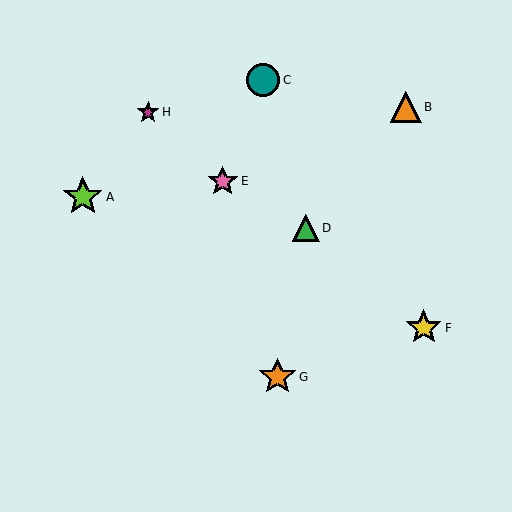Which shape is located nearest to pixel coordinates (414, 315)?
The yellow star (labeled F) at (424, 328) is nearest to that location.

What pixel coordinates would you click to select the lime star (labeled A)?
Click at (83, 197) to select the lime star A.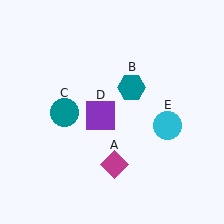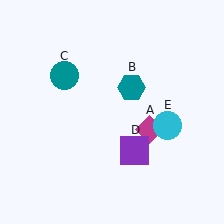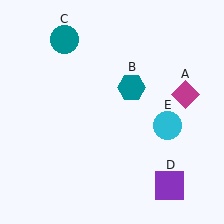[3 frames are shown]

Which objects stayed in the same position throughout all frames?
Teal hexagon (object B) and cyan circle (object E) remained stationary.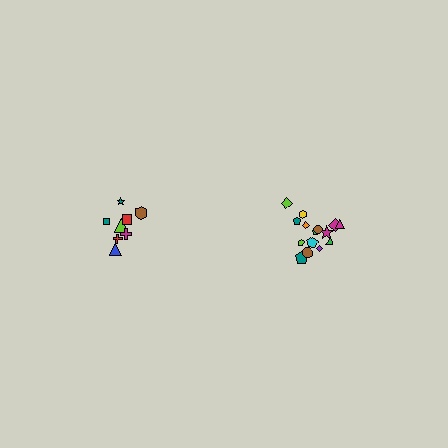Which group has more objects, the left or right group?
The right group.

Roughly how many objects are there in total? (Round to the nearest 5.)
Roughly 25 objects in total.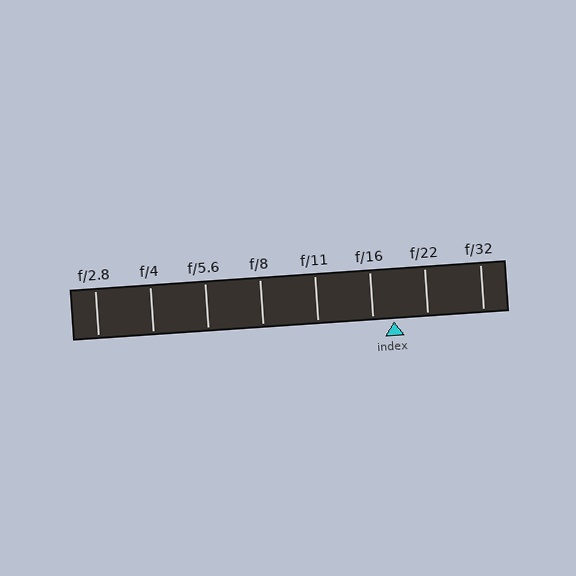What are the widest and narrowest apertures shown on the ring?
The widest aperture shown is f/2.8 and the narrowest is f/32.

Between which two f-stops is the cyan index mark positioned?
The index mark is between f/16 and f/22.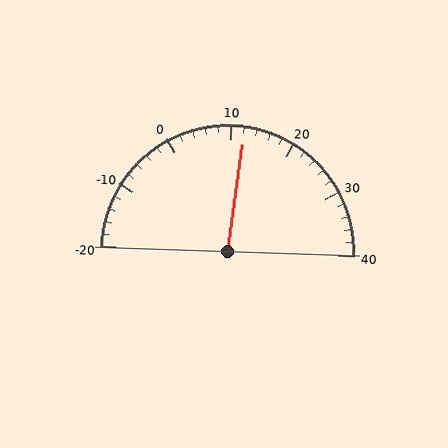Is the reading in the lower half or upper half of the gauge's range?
The reading is in the upper half of the range (-20 to 40).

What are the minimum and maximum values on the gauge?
The gauge ranges from -20 to 40.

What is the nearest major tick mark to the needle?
The nearest major tick mark is 10.